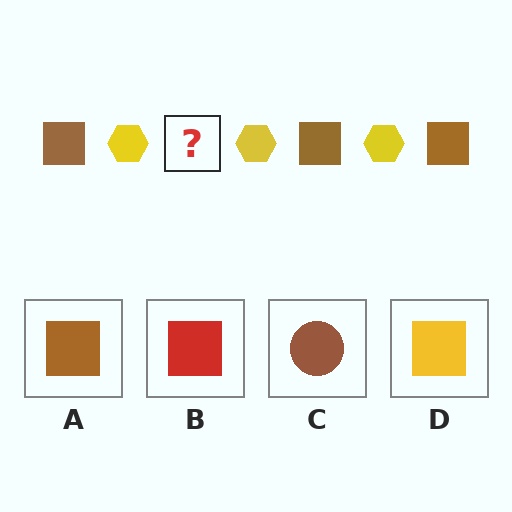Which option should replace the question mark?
Option A.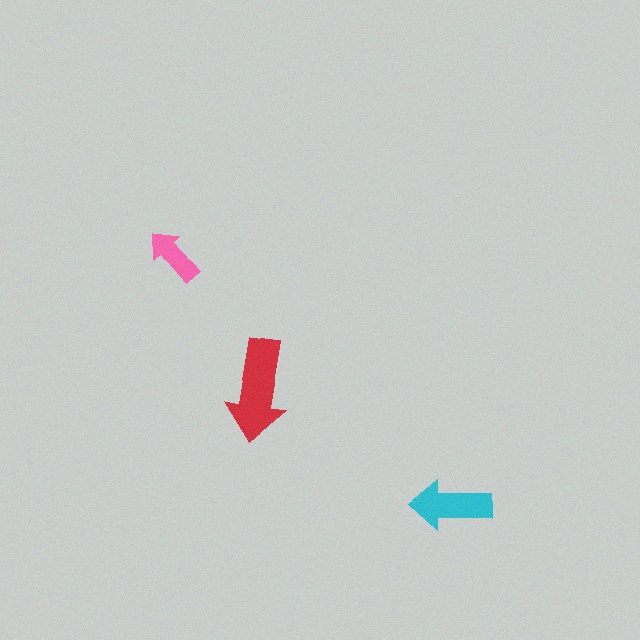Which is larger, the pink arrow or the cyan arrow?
The cyan one.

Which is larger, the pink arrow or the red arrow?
The red one.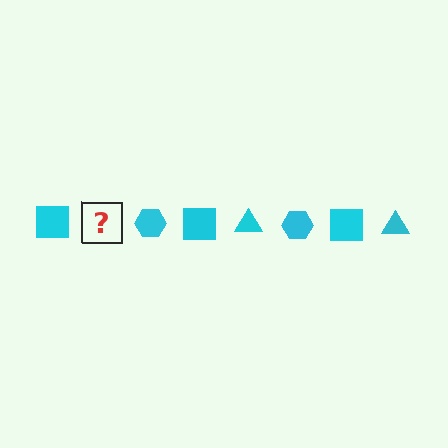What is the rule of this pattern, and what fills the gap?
The rule is that the pattern cycles through square, triangle, hexagon shapes in cyan. The gap should be filled with a cyan triangle.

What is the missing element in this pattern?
The missing element is a cyan triangle.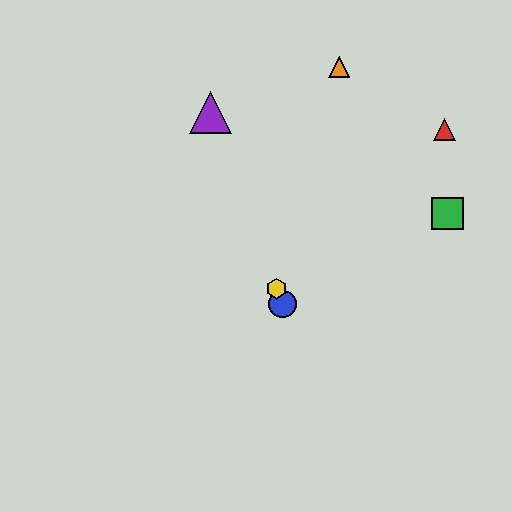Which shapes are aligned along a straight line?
The blue circle, the yellow hexagon, the purple triangle are aligned along a straight line.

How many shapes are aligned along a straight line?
3 shapes (the blue circle, the yellow hexagon, the purple triangle) are aligned along a straight line.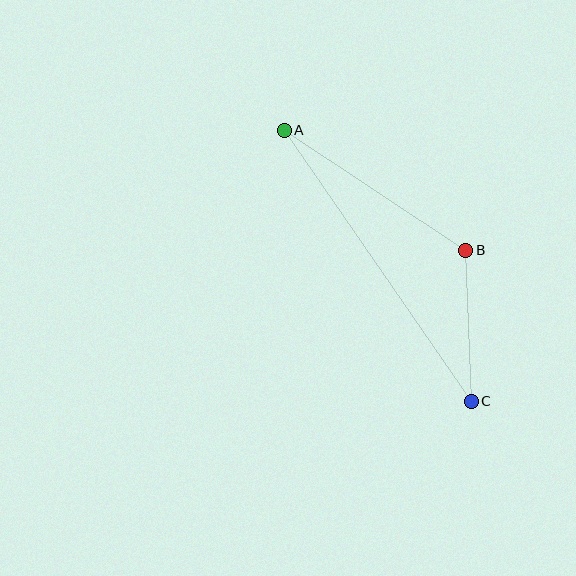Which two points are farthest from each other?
Points A and C are farthest from each other.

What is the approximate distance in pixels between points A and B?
The distance between A and B is approximately 218 pixels.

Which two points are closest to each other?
Points B and C are closest to each other.